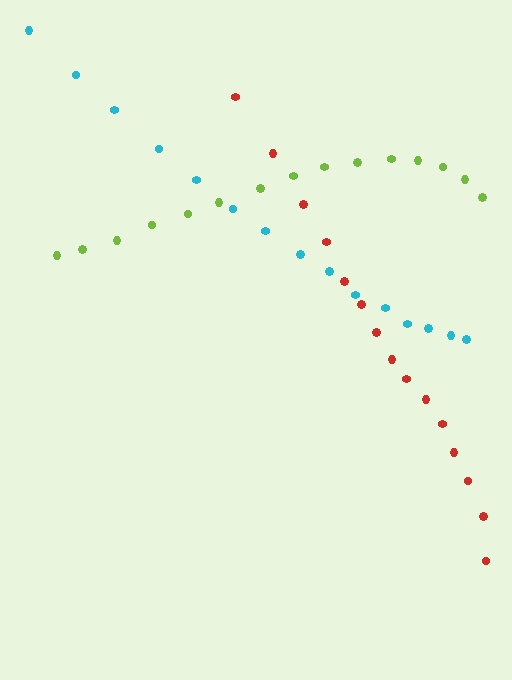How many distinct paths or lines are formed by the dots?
There are 3 distinct paths.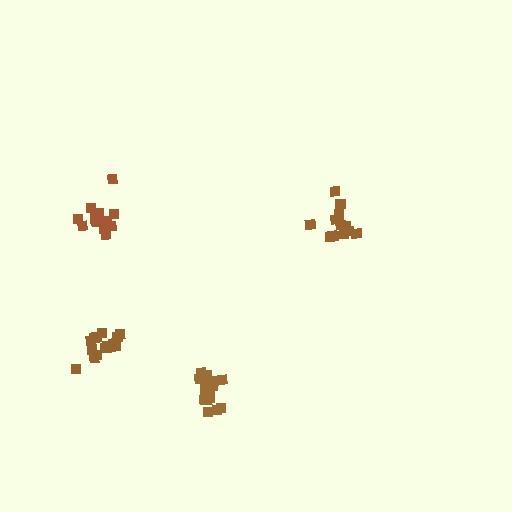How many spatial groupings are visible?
There are 4 spatial groupings.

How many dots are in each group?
Group 1: 14 dots, Group 2: 16 dots, Group 3: 15 dots, Group 4: 16 dots (61 total).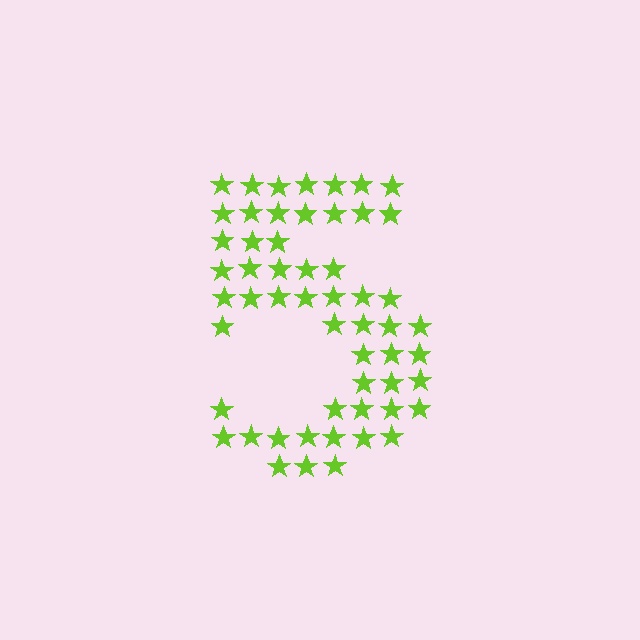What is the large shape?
The large shape is the digit 5.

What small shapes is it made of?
It is made of small stars.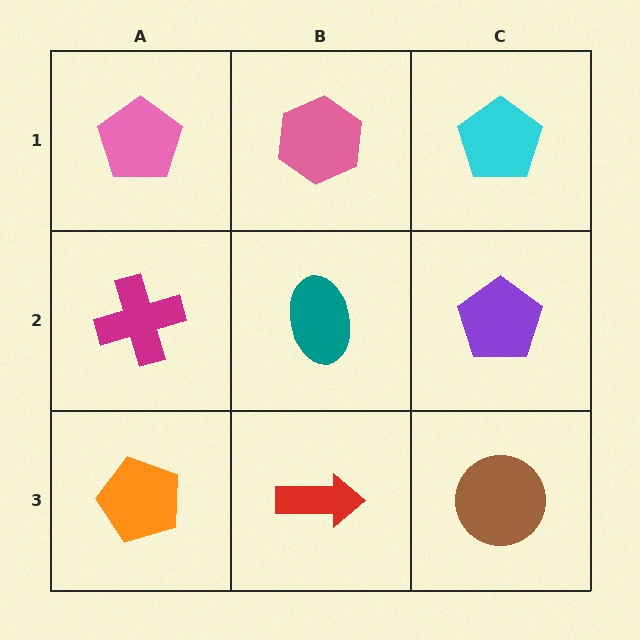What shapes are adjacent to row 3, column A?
A magenta cross (row 2, column A), a red arrow (row 3, column B).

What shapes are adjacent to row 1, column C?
A purple pentagon (row 2, column C), a pink hexagon (row 1, column B).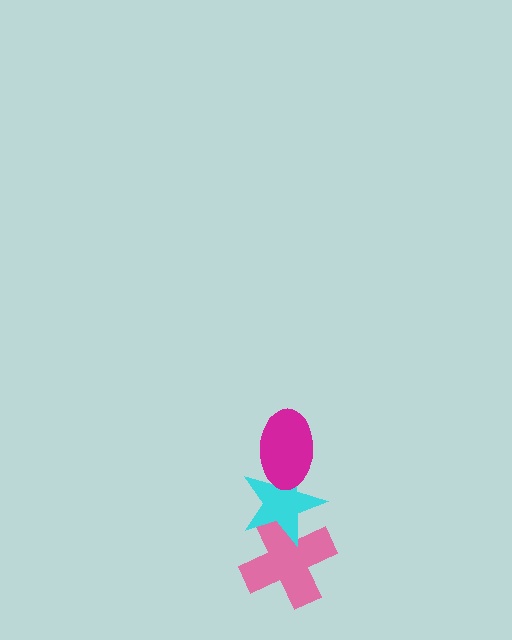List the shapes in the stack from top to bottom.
From top to bottom: the magenta ellipse, the cyan star, the pink cross.